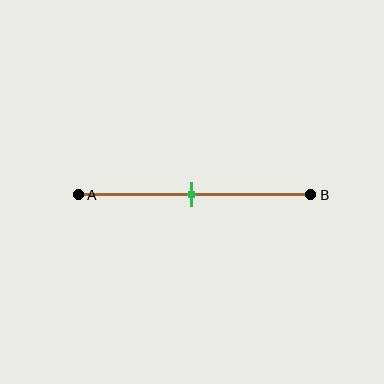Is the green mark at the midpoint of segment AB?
Yes, the mark is approximately at the midpoint.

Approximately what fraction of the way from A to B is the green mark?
The green mark is approximately 50% of the way from A to B.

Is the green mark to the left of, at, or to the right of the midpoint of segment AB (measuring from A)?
The green mark is approximately at the midpoint of segment AB.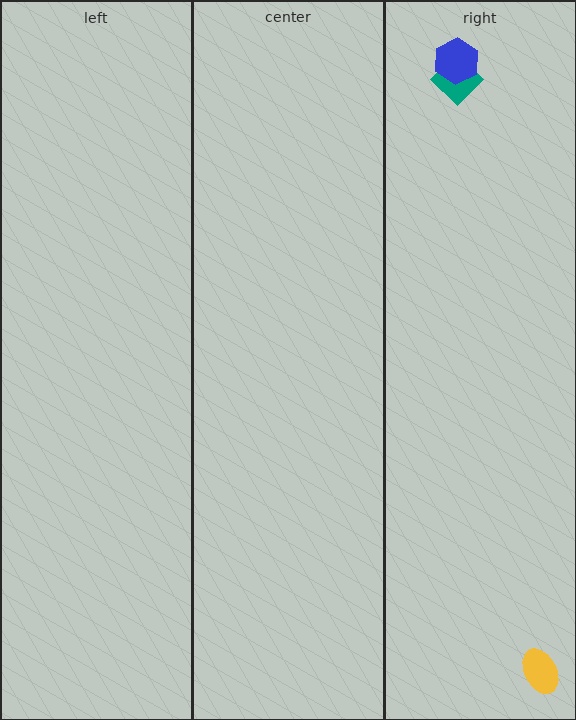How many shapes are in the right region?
3.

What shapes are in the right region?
The teal diamond, the blue hexagon, the yellow ellipse.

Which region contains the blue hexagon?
The right region.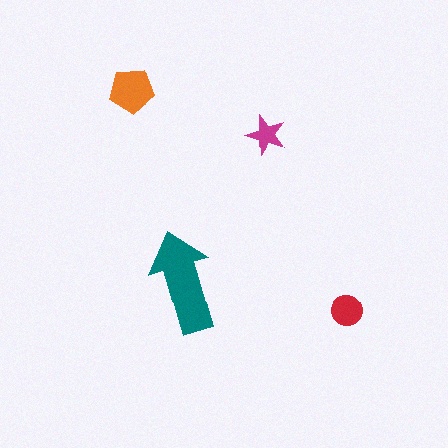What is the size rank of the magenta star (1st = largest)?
4th.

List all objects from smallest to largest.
The magenta star, the red circle, the orange pentagon, the teal arrow.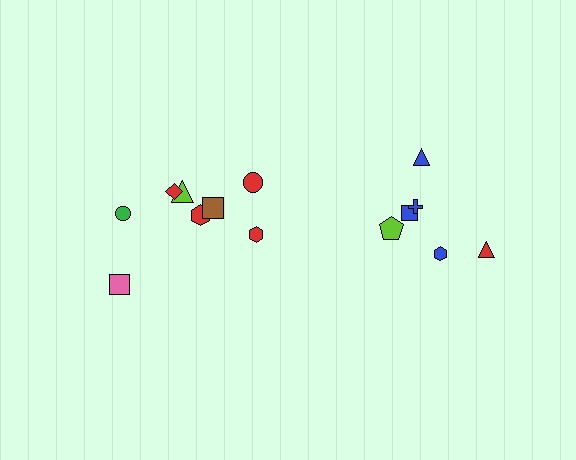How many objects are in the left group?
There are 8 objects.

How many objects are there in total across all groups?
There are 14 objects.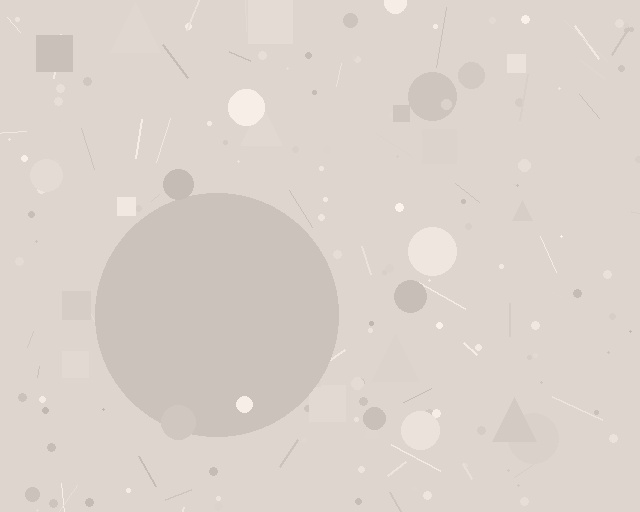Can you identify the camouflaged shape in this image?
The camouflaged shape is a circle.